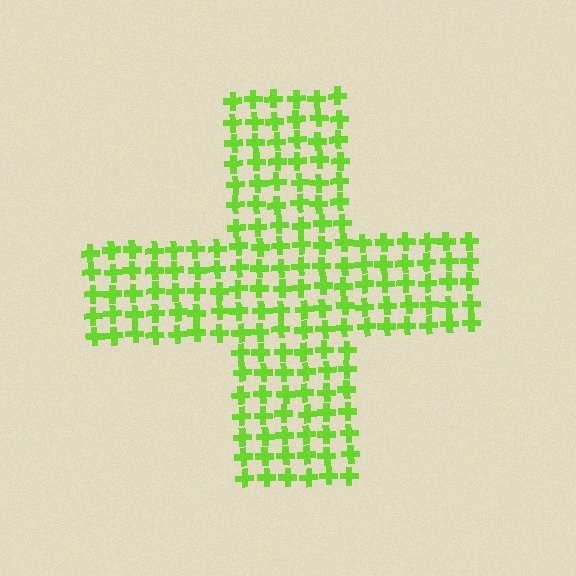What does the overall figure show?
The overall figure shows a cross.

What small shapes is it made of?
It is made of small crosses.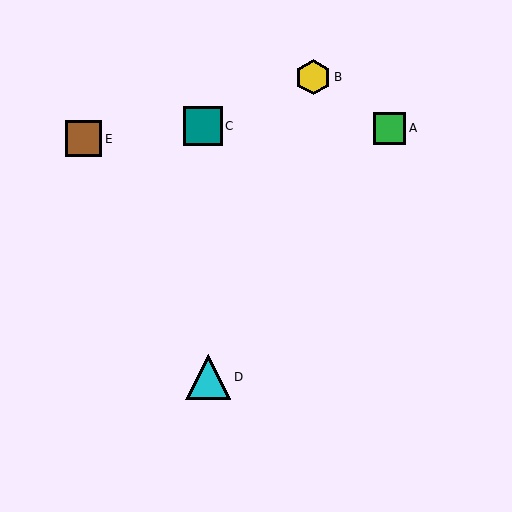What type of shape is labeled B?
Shape B is a yellow hexagon.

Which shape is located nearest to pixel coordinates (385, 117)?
The green square (labeled A) at (390, 128) is nearest to that location.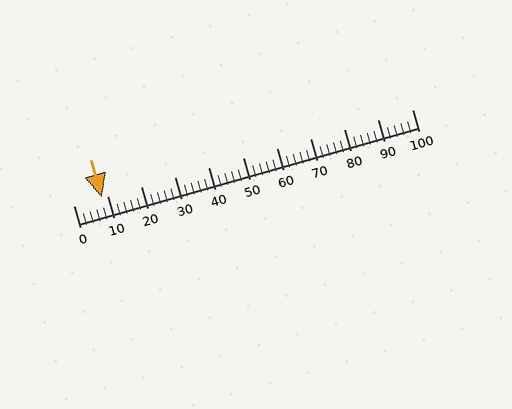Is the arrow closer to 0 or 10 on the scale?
The arrow is closer to 10.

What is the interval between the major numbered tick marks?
The major tick marks are spaced 10 units apart.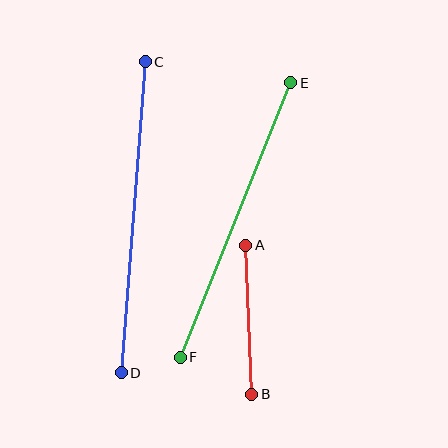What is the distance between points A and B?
The distance is approximately 149 pixels.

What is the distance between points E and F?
The distance is approximately 296 pixels.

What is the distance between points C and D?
The distance is approximately 312 pixels.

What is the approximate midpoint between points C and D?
The midpoint is at approximately (133, 217) pixels.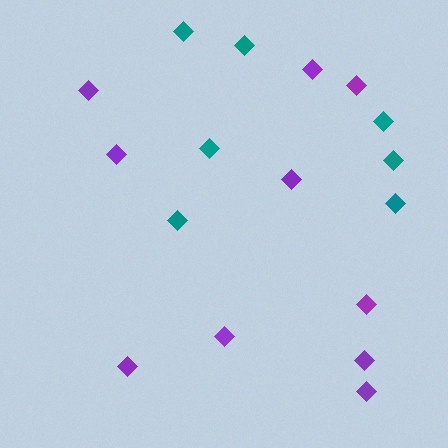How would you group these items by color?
There are 2 groups: one group of purple diamonds (10) and one group of teal diamonds (7).